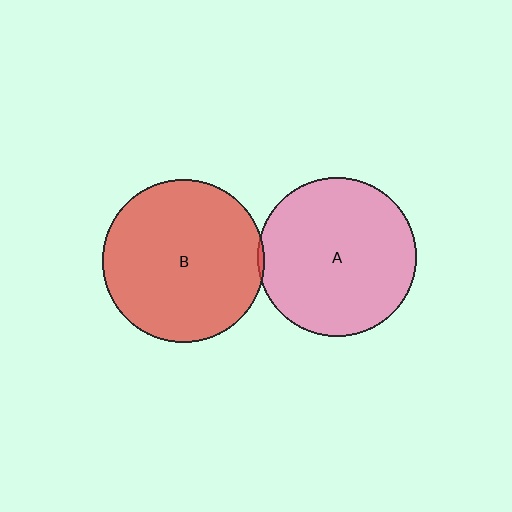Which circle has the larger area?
Circle B (red).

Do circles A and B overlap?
Yes.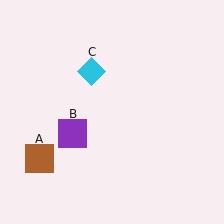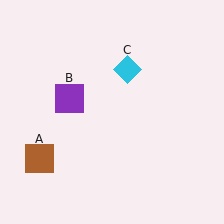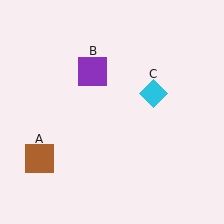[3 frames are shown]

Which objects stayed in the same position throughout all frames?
Brown square (object A) remained stationary.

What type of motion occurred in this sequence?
The purple square (object B), cyan diamond (object C) rotated clockwise around the center of the scene.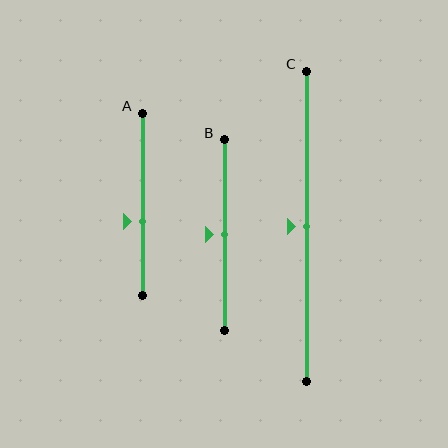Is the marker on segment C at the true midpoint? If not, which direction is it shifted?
Yes, the marker on segment C is at the true midpoint.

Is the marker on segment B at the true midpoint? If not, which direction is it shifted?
Yes, the marker on segment B is at the true midpoint.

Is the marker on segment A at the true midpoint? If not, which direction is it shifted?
No, the marker on segment A is shifted downward by about 9% of the segment length.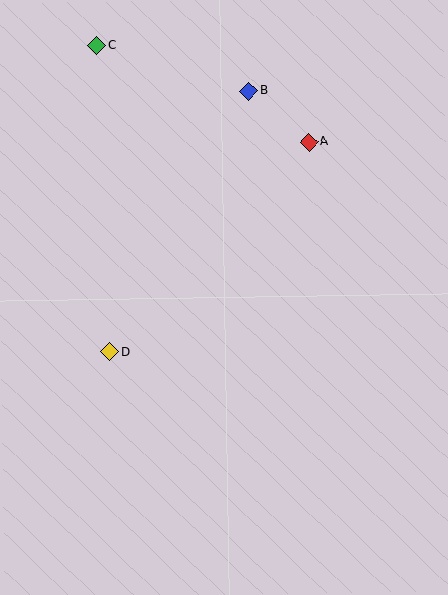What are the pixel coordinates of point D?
Point D is at (110, 352).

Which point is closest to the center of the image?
Point D at (110, 352) is closest to the center.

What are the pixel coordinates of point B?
Point B is at (249, 91).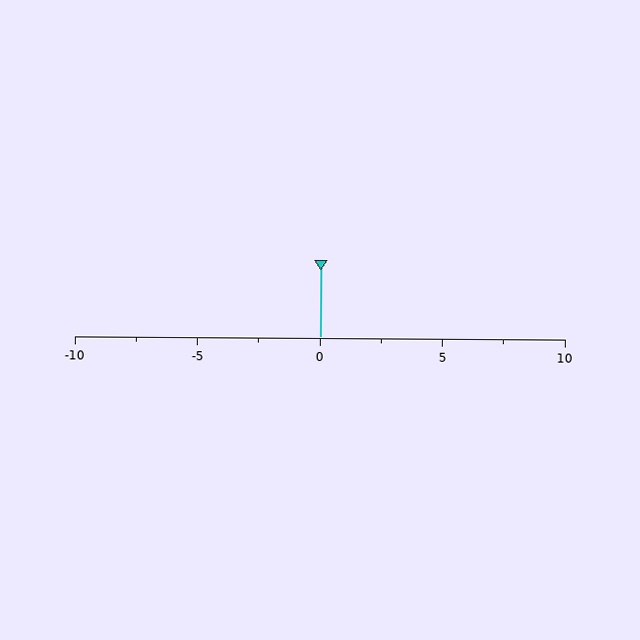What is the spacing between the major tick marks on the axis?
The major ticks are spaced 5 apart.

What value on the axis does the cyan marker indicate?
The marker indicates approximately 0.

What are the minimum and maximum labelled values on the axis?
The axis runs from -10 to 10.